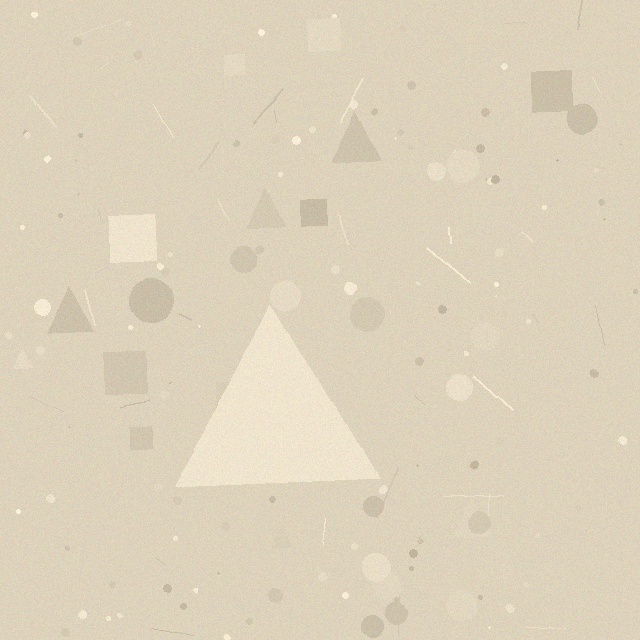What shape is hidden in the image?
A triangle is hidden in the image.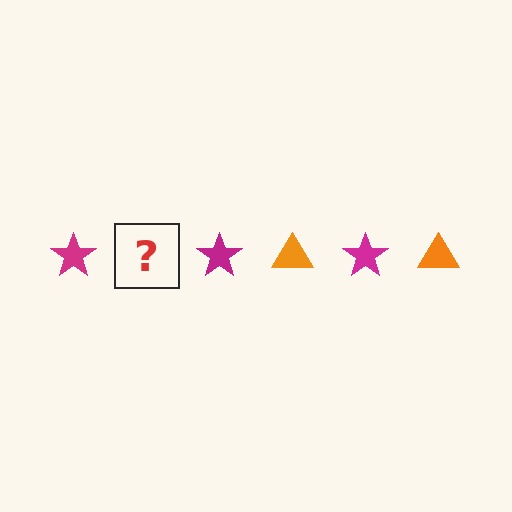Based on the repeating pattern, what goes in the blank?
The blank should be an orange triangle.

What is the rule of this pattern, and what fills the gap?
The rule is that the pattern alternates between magenta star and orange triangle. The gap should be filled with an orange triangle.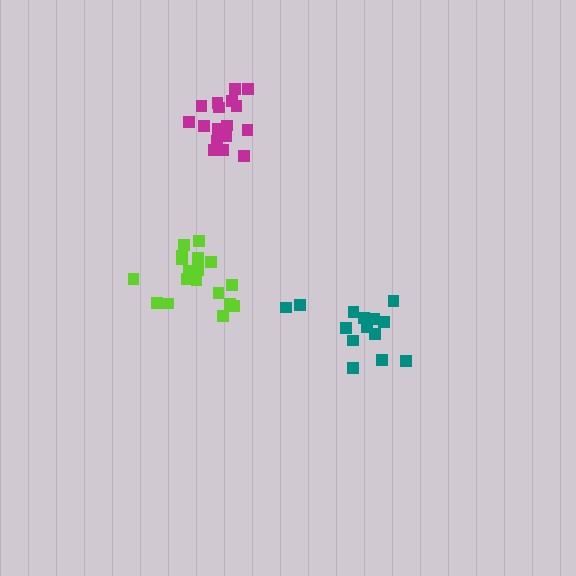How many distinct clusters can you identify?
There are 3 distinct clusters.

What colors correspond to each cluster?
The clusters are colored: teal, lime, magenta.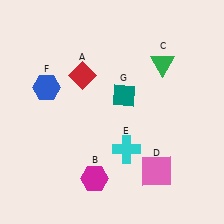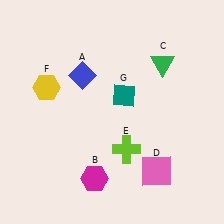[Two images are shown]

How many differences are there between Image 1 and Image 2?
There are 3 differences between the two images.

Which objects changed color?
A changed from red to blue. E changed from cyan to lime. F changed from blue to yellow.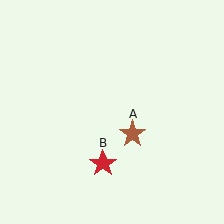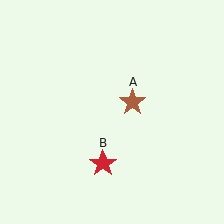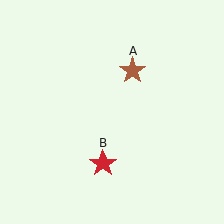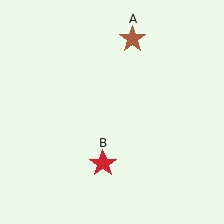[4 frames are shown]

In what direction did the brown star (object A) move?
The brown star (object A) moved up.